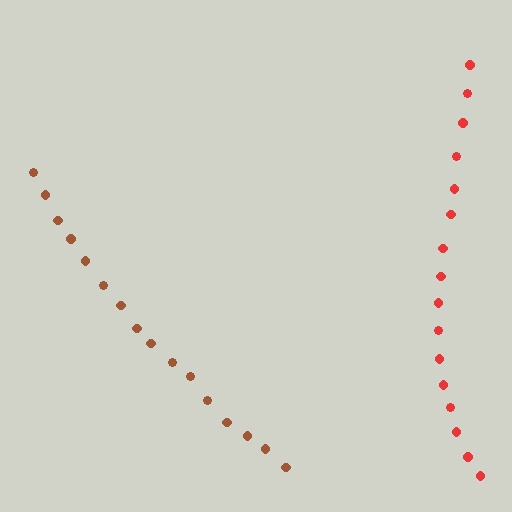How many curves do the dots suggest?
There are 2 distinct paths.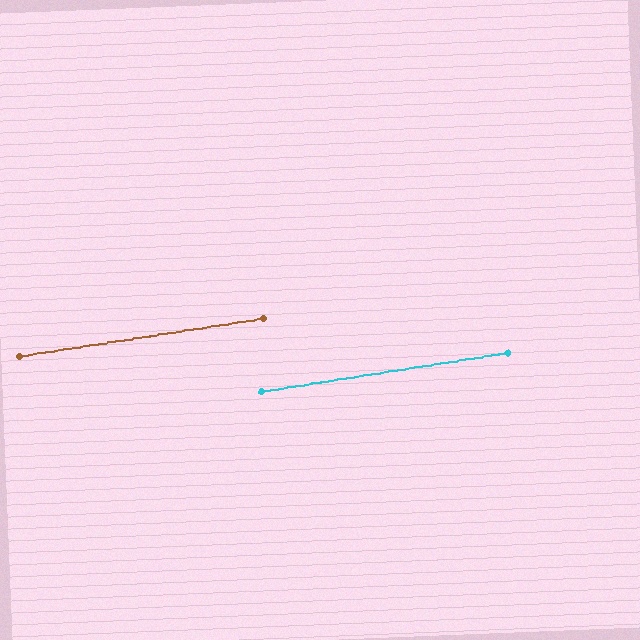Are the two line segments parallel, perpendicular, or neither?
Parallel — their directions differ by only 0.2°.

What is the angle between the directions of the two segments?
Approximately 0 degrees.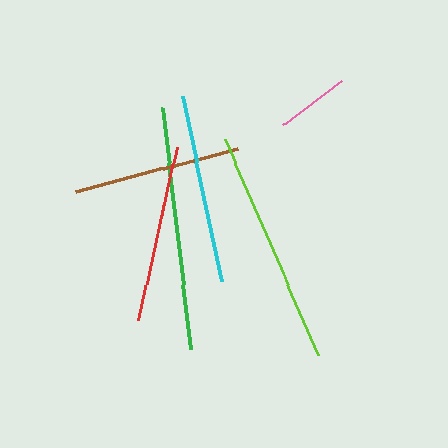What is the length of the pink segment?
The pink segment is approximately 75 pixels long.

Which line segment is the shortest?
The pink line is the shortest at approximately 75 pixels.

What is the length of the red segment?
The red segment is approximately 177 pixels long.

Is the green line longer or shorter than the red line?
The green line is longer than the red line.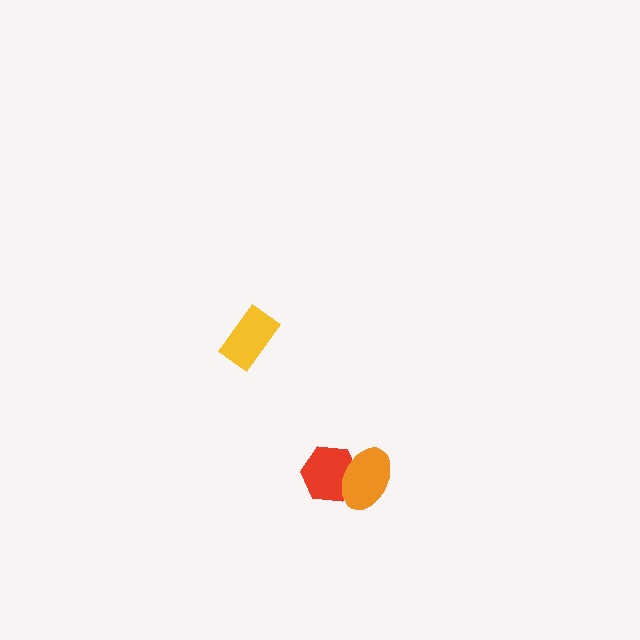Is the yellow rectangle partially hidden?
No, no other shape covers it.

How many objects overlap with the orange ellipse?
1 object overlaps with the orange ellipse.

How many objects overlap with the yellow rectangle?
0 objects overlap with the yellow rectangle.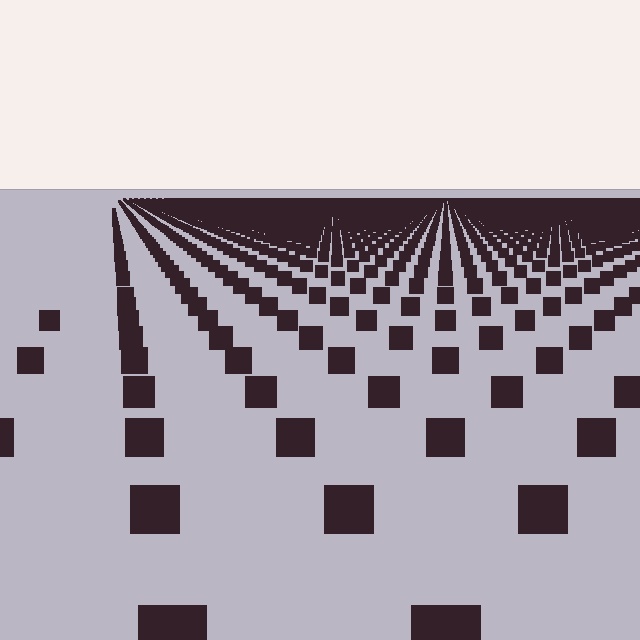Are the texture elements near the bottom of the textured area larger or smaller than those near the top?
Larger. Near the bottom, elements are closer to the viewer and appear at a bigger on-screen size.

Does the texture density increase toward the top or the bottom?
Density increases toward the top.